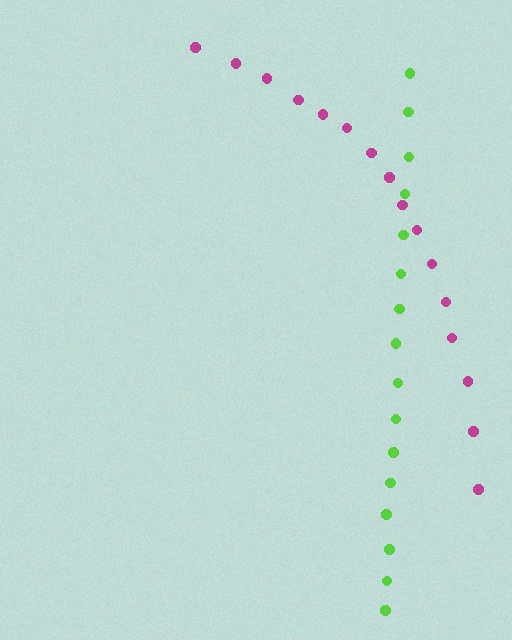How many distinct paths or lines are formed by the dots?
There are 2 distinct paths.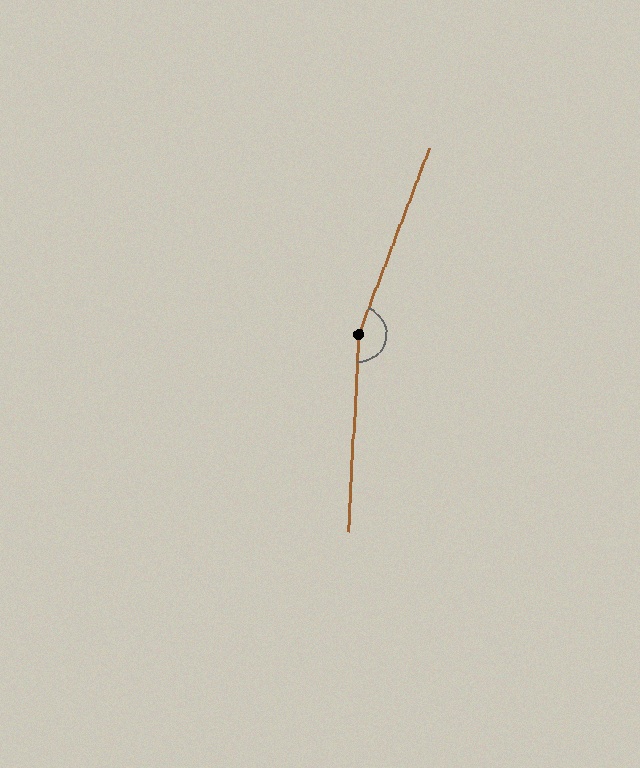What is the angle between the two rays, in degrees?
Approximately 162 degrees.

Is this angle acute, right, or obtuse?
It is obtuse.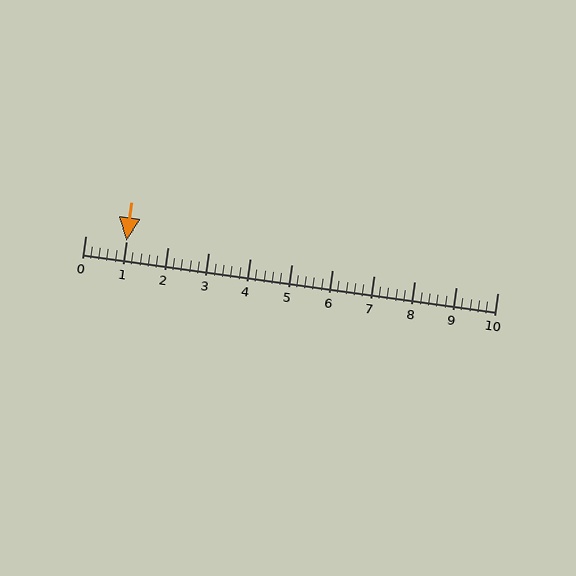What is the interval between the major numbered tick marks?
The major tick marks are spaced 1 units apart.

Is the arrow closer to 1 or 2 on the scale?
The arrow is closer to 1.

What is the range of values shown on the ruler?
The ruler shows values from 0 to 10.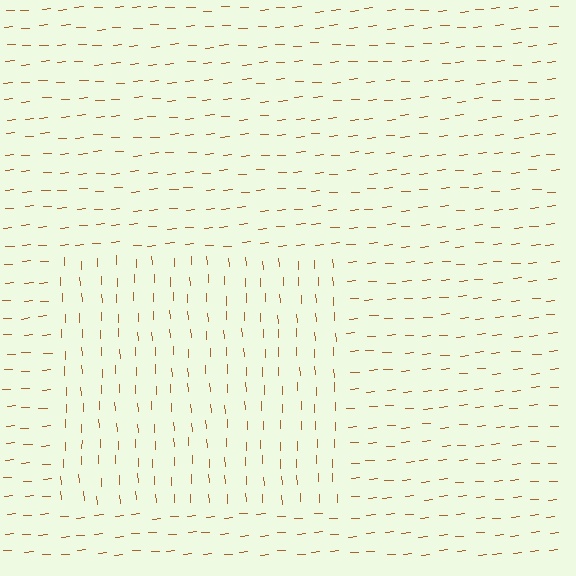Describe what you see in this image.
The image is filled with small brown line segments. A rectangle region in the image has lines oriented differently from the surrounding lines, creating a visible texture boundary.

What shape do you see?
I see a rectangle.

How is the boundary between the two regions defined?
The boundary is defined purely by a change in line orientation (approximately 88 degrees difference). All lines are the same color and thickness.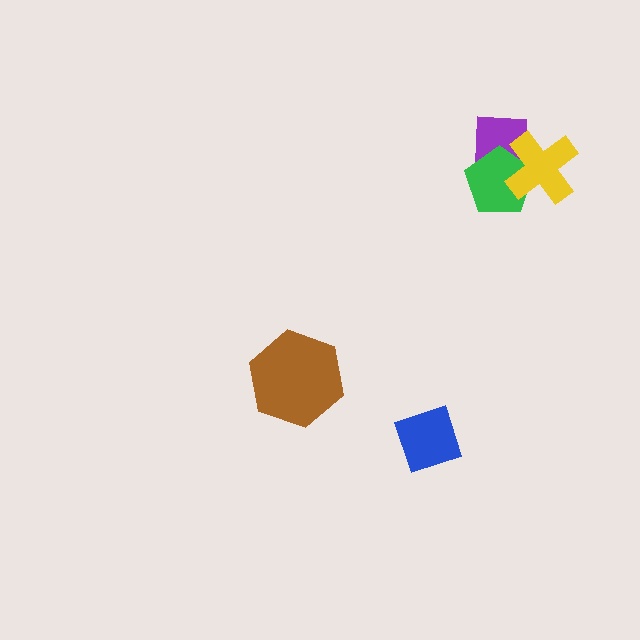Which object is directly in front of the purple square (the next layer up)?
The green pentagon is directly in front of the purple square.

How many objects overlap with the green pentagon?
2 objects overlap with the green pentagon.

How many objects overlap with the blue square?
0 objects overlap with the blue square.